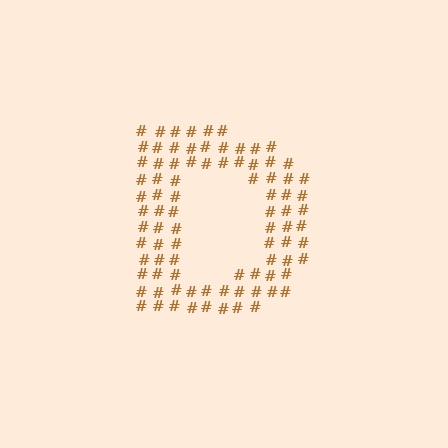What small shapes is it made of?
It is made of small hash symbols.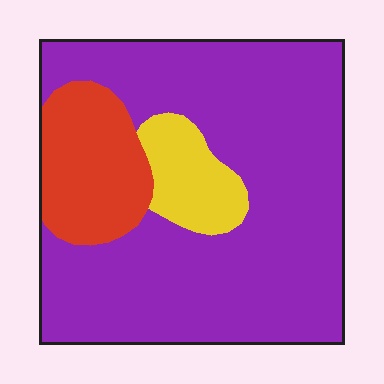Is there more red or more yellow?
Red.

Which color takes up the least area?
Yellow, at roughly 10%.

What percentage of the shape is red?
Red covers about 15% of the shape.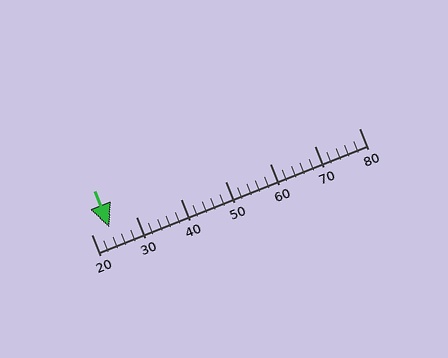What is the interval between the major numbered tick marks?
The major tick marks are spaced 10 units apart.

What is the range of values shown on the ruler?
The ruler shows values from 20 to 80.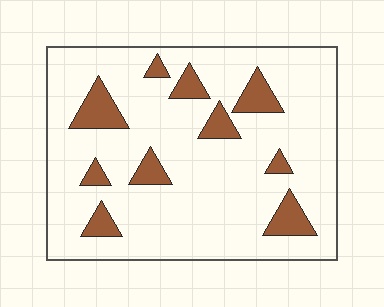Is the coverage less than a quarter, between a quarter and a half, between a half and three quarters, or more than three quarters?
Less than a quarter.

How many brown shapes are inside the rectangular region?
10.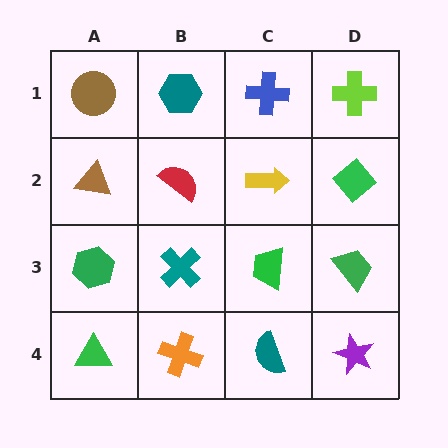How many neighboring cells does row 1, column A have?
2.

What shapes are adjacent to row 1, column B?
A red semicircle (row 2, column B), a brown circle (row 1, column A), a blue cross (row 1, column C).